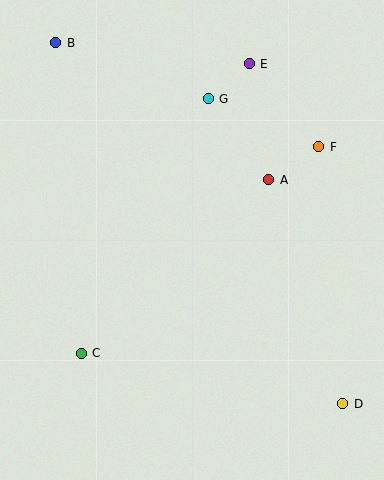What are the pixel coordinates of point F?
Point F is at (319, 147).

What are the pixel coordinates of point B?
Point B is at (56, 43).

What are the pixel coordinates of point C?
Point C is at (81, 353).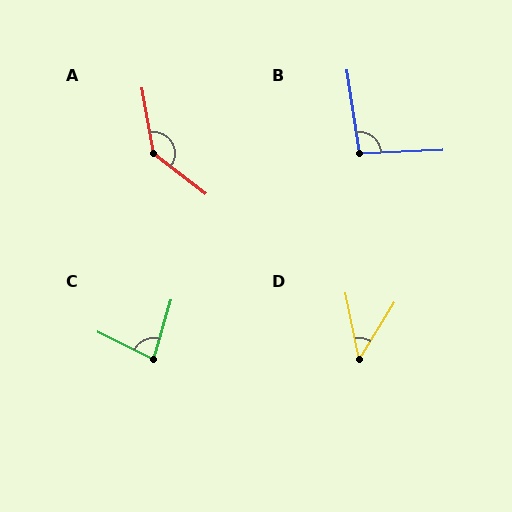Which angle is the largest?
A, at approximately 138 degrees.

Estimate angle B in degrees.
Approximately 96 degrees.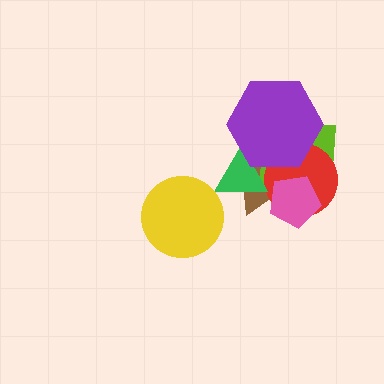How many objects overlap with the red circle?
5 objects overlap with the red circle.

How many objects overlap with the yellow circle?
0 objects overlap with the yellow circle.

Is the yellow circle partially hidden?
No, no other shape covers it.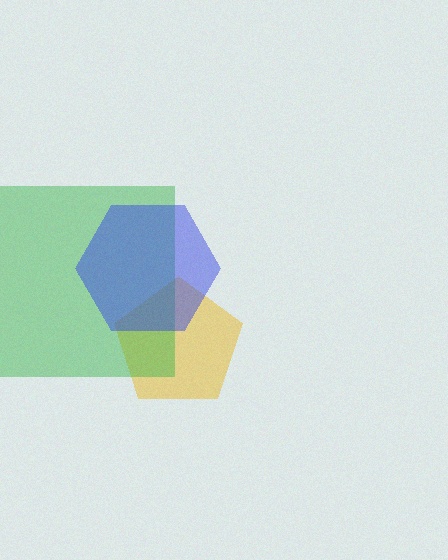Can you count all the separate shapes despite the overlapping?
Yes, there are 3 separate shapes.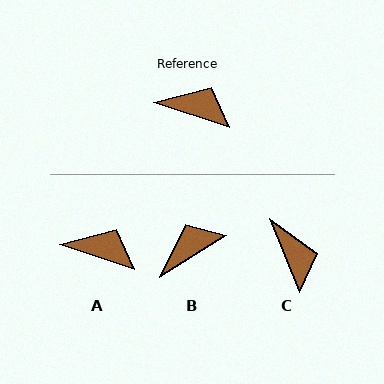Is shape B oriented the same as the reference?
No, it is off by about 50 degrees.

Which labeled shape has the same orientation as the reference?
A.